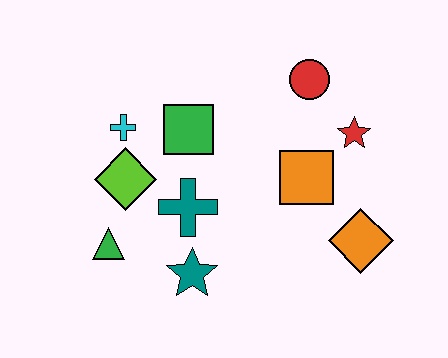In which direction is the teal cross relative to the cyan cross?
The teal cross is below the cyan cross.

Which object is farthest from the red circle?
The green triangle is farthest from the red circle.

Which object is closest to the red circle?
The red star is closest to the red circle.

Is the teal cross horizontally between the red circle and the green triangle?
Yes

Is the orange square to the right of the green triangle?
Yes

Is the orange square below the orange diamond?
No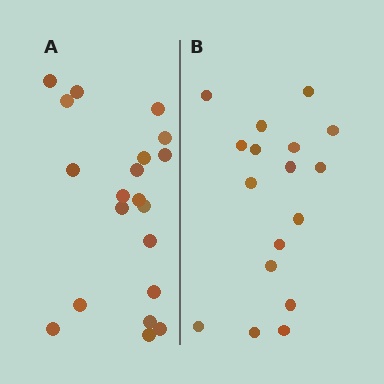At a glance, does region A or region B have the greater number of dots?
Region A (the left region) has more dots.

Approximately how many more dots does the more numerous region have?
Region A has just a few more — roughly 2 or 3 more dots than region B.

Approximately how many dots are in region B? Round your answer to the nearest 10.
About 20 dots. (The exact count is 17, which rounds to 20.)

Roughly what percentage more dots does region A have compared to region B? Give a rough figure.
About 20% more.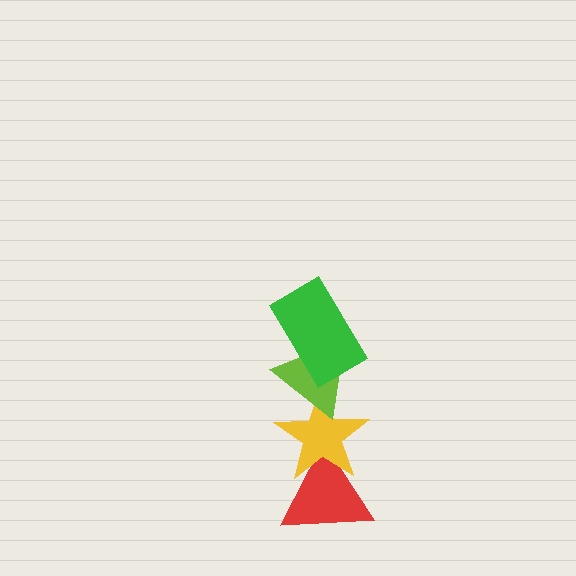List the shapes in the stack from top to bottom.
From top to bottom: the green rectangle, the lime triangle, the yellow star, the red triangle.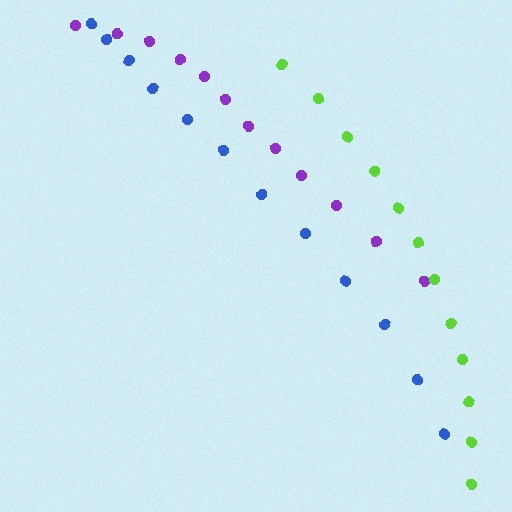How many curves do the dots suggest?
There are 3 distinct paths.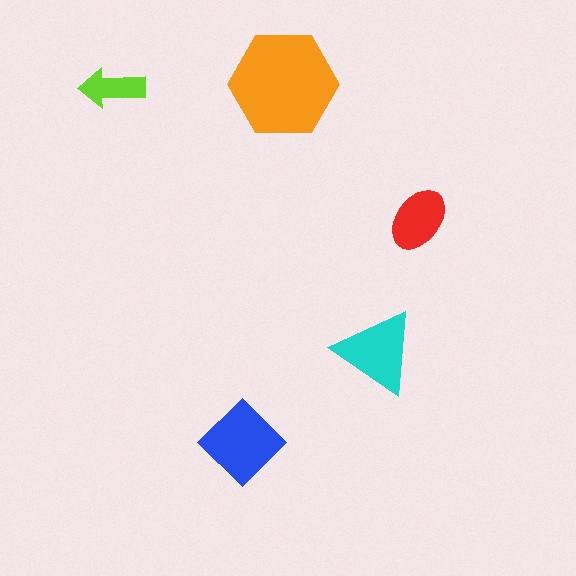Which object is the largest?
The orange hexagon.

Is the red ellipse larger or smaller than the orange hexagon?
Smaller.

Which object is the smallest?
The lime arrow.